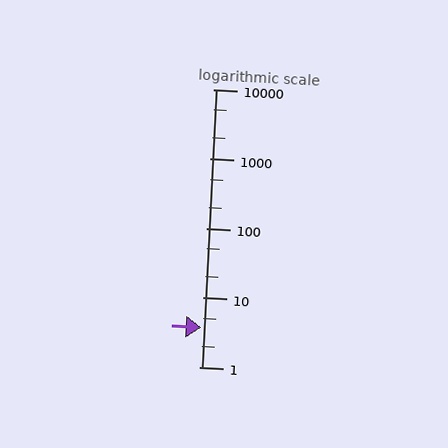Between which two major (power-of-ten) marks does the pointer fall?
The pointer is between 1 and 10.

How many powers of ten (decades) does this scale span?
The scale spans 4 decades, from 1 to 10000.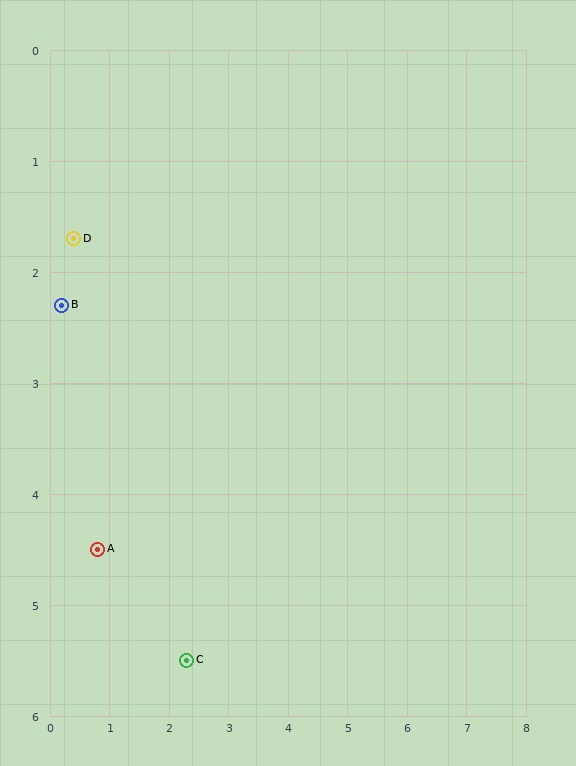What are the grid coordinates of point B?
Point B is at approximately (0.2, 2.3).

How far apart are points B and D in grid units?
Points B and D are about 0.6 grid units apart.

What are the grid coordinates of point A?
Point A is at approximately (0.8, 4.5).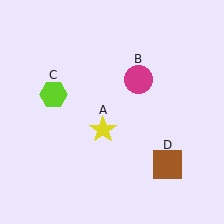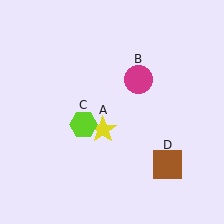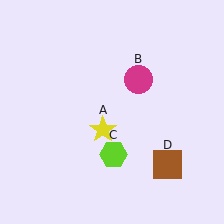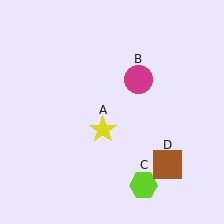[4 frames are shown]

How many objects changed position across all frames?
1 object changed position: lime hexagon (object C).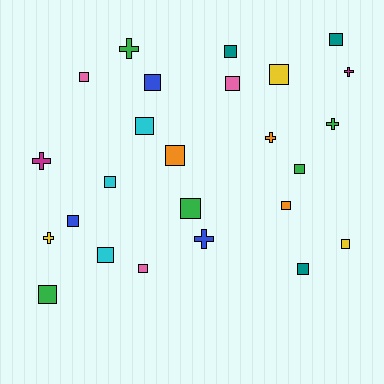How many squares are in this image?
There are 18 squares.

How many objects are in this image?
There are 25 objects.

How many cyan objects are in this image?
There are 3 cyan objects.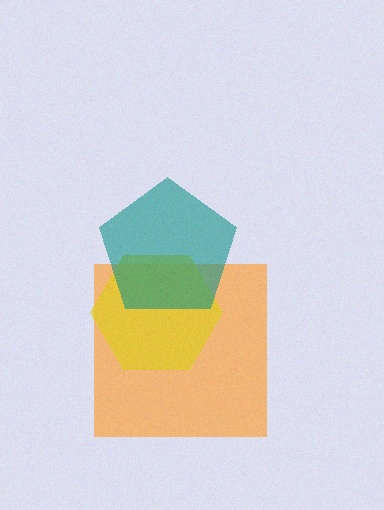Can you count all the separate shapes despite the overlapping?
Yes, there are 3 separate shapes.